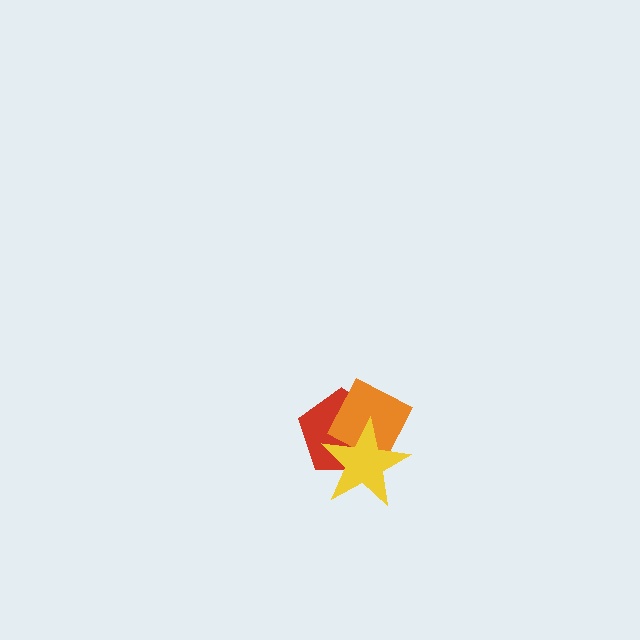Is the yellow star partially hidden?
No, no other shape covers it.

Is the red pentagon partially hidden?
Yes, it is partially covered by another shape.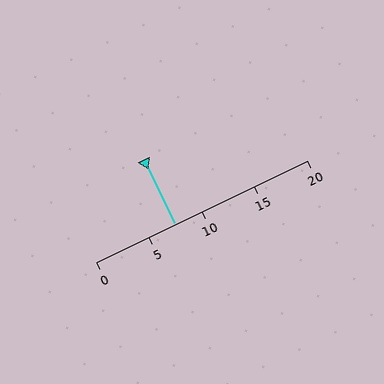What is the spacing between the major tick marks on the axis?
The major ticks are spaced 5 apart.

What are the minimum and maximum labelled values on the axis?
The axis runs from 0 to 20.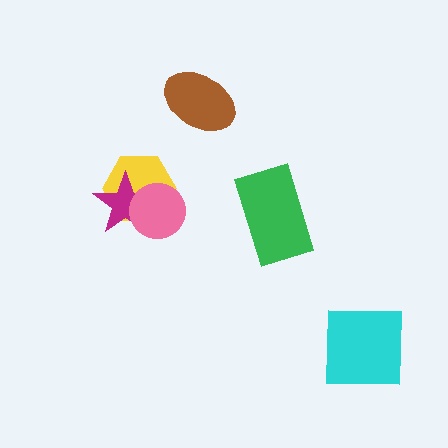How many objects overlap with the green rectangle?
0 objects overlap with the green rectangle.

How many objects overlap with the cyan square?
0 objects overlap with the cyan square.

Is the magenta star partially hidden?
Yes, it is partially covered by another shape.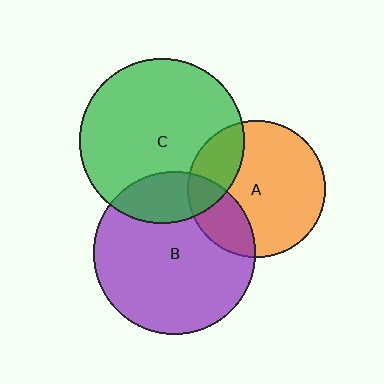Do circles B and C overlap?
Yes.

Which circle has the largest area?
Circle C (green).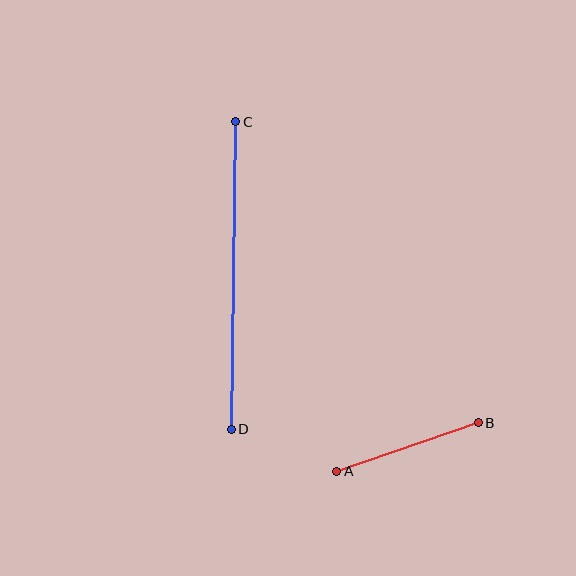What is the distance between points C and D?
The distance is approximately 307 pixels.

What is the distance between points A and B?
The distance is approximately 150 pixels.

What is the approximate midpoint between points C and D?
The midpoint is at approximately (234, 276) pixels.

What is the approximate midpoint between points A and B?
The midpoint is at approximately (407, 447) pixels.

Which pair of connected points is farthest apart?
Points C and D are farthest apart.